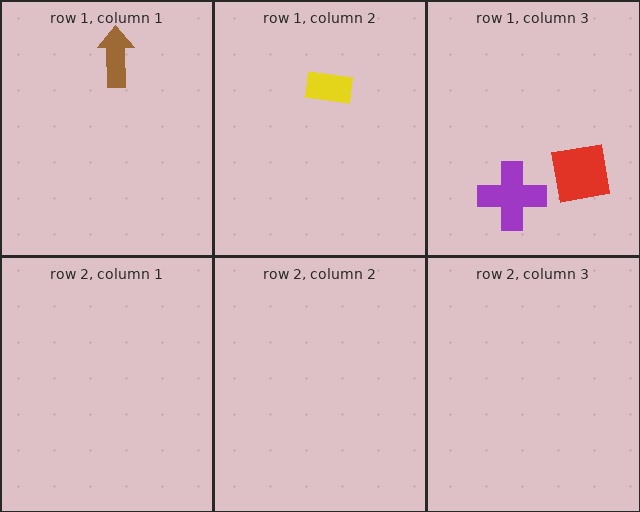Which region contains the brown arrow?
The row 1, column 1 region.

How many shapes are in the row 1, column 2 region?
1.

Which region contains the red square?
The row 1, column 3 region.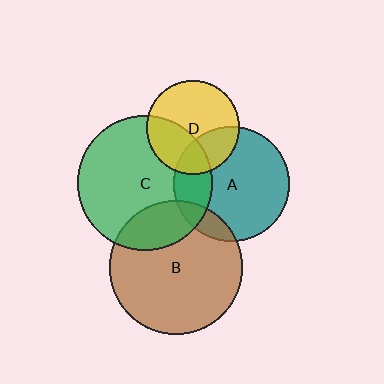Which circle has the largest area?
Circle C (green).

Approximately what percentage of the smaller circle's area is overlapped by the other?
Approximately 20%.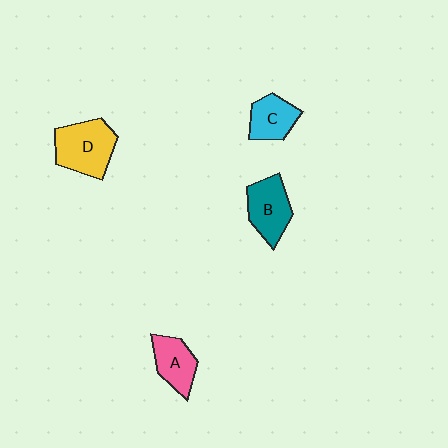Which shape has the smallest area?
Shape C (cyan).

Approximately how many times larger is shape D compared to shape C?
Approximately 1.6 times.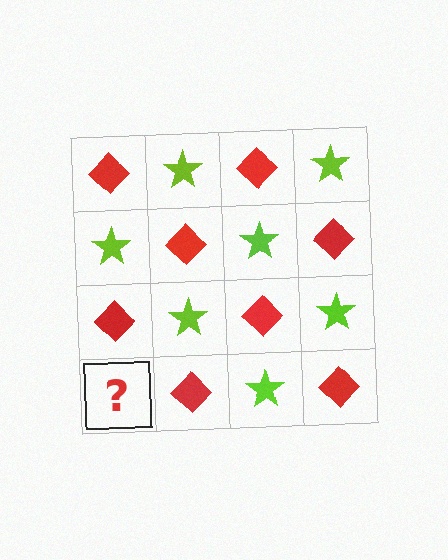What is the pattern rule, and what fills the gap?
The rule is that it alternates red diamond and lime star in a checkerboard pattern. The gap should be filled with a lime star.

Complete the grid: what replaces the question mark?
The question mark should be replaced with a lime star.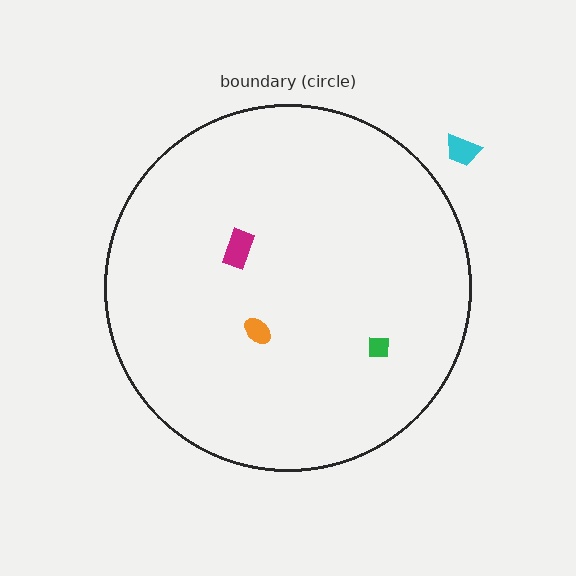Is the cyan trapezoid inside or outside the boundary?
Outside.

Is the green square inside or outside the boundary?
Inside.